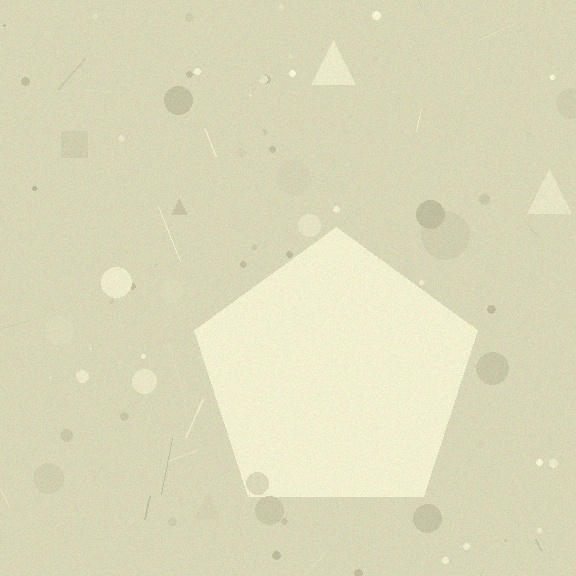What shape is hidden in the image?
A pentagon is hidden in the image.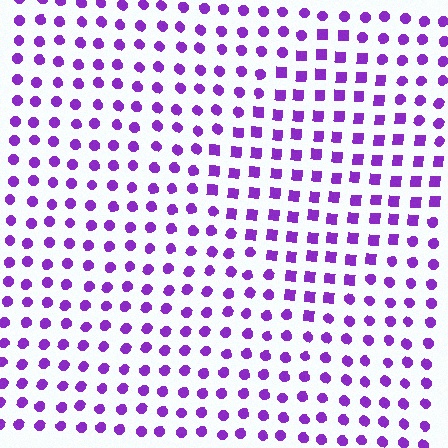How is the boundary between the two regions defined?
The boundary is defined by a change in element shape: squares inside vs. circles outside. All elements share the same color and spacing.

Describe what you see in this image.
The image is filled with small purple elements arranged in a uniform grid. A diamond-shaped region contains squares, while the surrounding area contains circles. The boundary is defined purely by the change in element shape.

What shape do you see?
I see a diamond.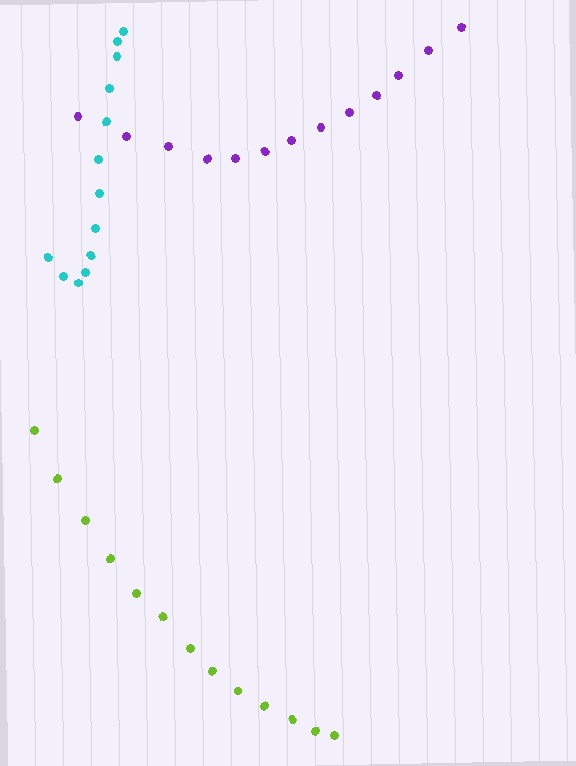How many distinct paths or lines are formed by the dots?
There are 3 distinct paths.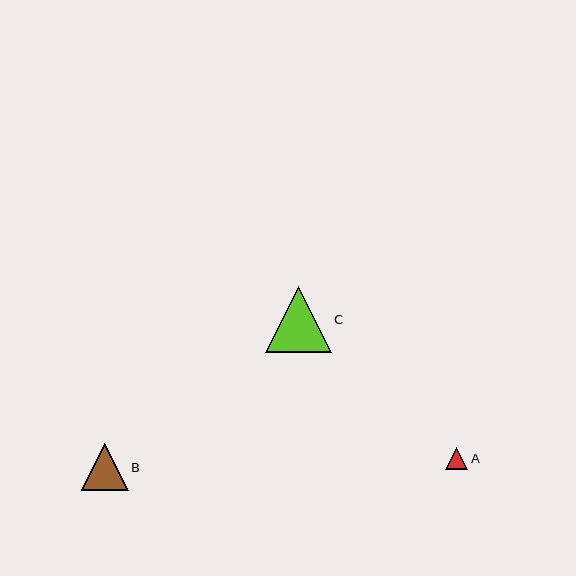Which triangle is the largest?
Triangle C is the largest with a size of approximately 66 pixels.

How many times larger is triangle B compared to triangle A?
Triangle B is approximately 2.1 times the size of triangle A.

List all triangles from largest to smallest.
From largest to smallest: C, B, A.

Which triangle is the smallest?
Triangle A is the smallest with a size of approximately 22 pixels.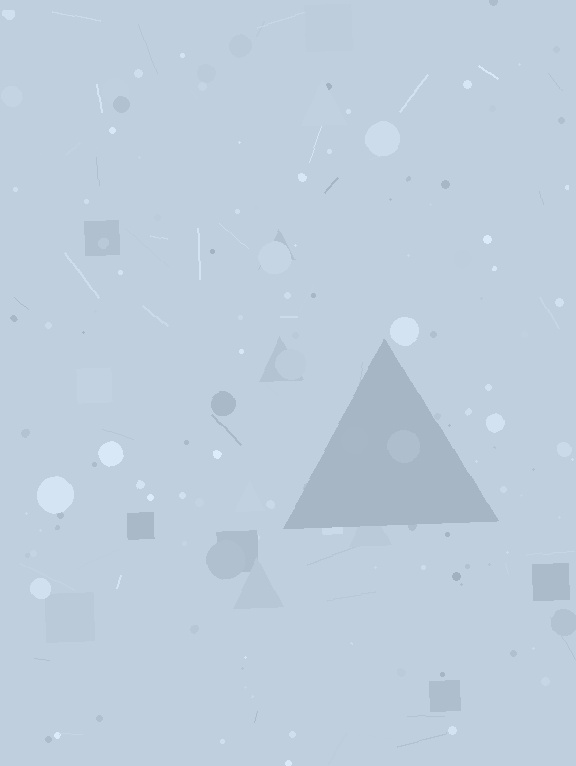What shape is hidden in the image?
A triangle is hidden in the image.